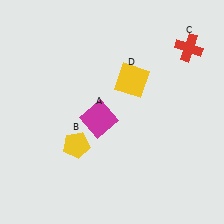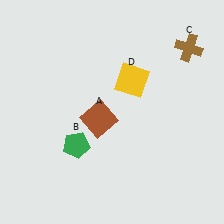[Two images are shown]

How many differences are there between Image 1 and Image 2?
There are 3 differences between the two images.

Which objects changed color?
A changed from magenta to brown. B changed from yellow to green. C changed from red to brown.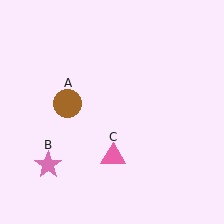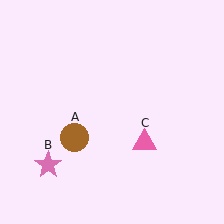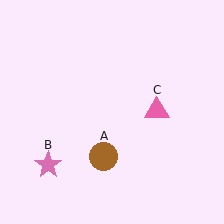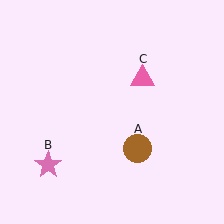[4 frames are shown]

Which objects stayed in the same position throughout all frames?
Pink star (object B) remained stationary.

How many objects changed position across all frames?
2 objects changed position: brown circle (object A), pink triangle (object C).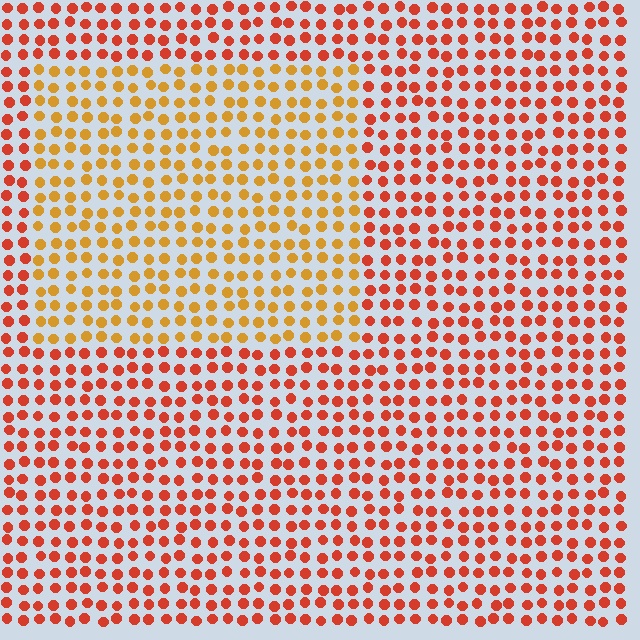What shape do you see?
I see a rectangle.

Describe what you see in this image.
The image is filled with small red elements in a uniform arrangement. A rectangle-shaped region is visible where the elements are tinted to a slightly different hue, forming a subtle color boundary.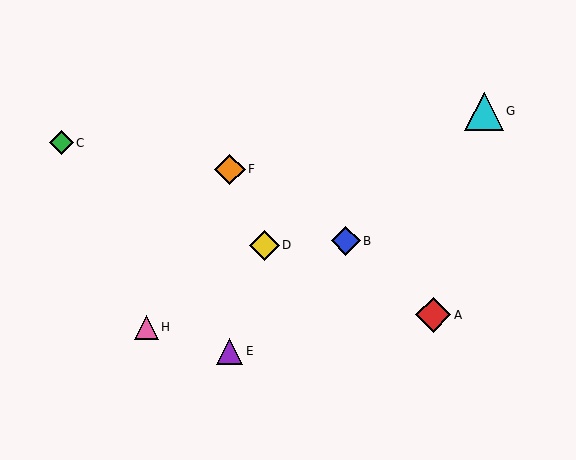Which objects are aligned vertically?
Objects E, F are aligned vertically.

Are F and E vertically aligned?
Yes, both are at x≈230.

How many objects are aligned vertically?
2 objects (E, F) are aligned vertically.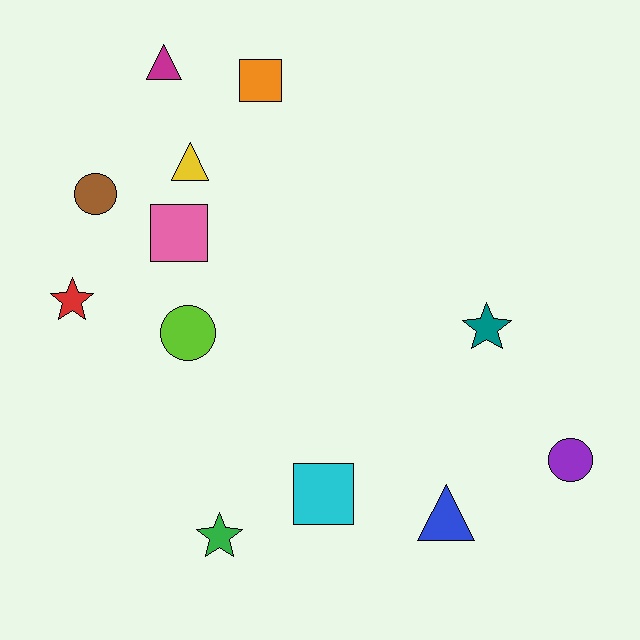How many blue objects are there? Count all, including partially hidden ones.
There is 1 blue object.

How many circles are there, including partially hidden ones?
There are 3 circles.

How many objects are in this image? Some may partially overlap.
There are 12 objects.